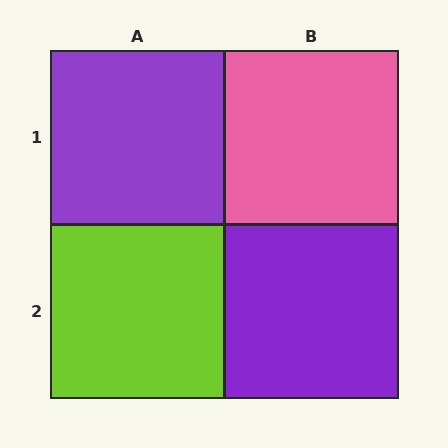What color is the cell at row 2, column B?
Purple.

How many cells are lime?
1 cell is lime.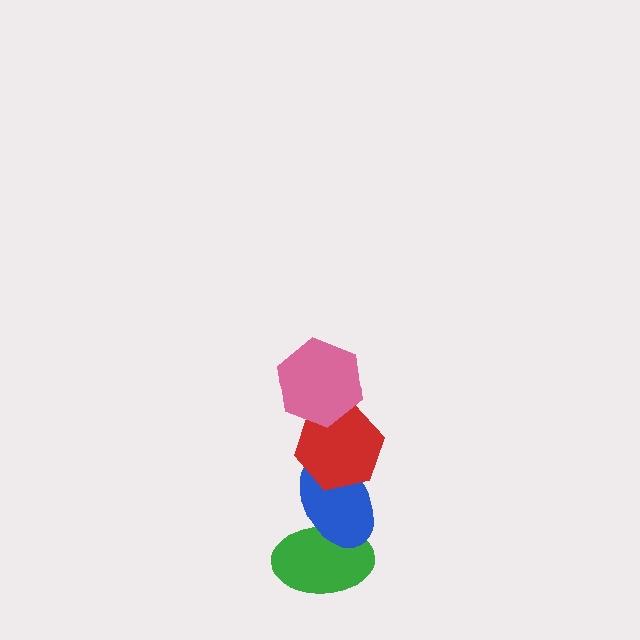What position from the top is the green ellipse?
The green ellipse is 4th from the top.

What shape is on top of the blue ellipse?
The red hexagon is on top of the blue ellipse.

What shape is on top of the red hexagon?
The pink hexagon is on top of the red hexagon.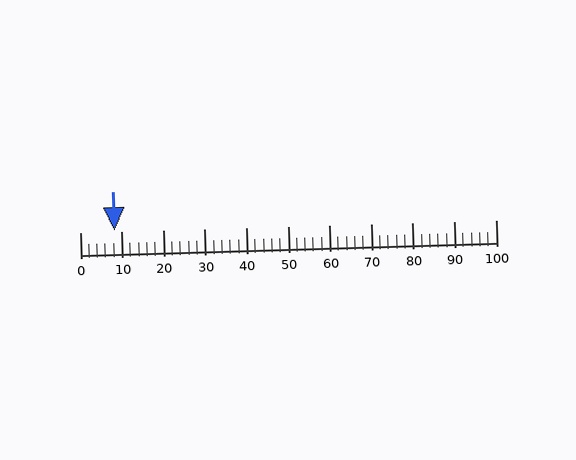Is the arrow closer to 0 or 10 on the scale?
The arrow is closer to 10.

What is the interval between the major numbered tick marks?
The major tick marks are spaced 10 units apart.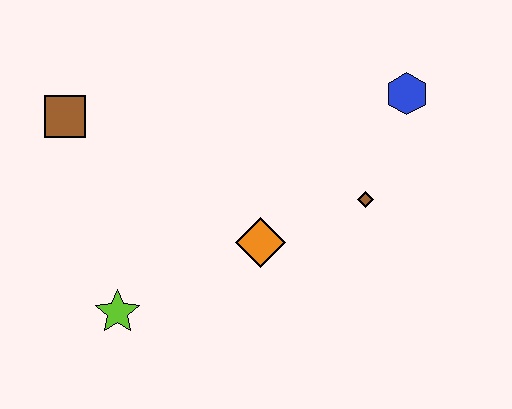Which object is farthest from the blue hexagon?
The lime star is farthest from the blue hexagon.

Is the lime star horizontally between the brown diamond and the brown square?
Yes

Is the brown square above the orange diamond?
Yes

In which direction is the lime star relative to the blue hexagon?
The lime star is to the left of the blue hexagon.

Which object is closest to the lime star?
The orange diamond is closest to the lime star.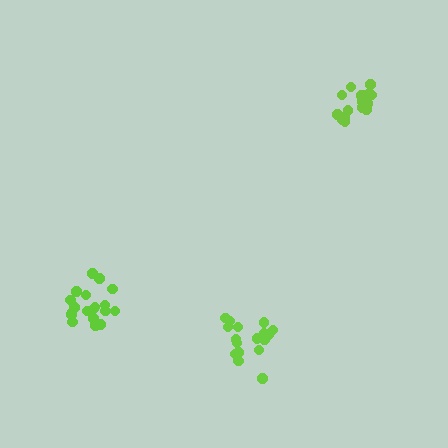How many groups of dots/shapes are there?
There are 3 groups.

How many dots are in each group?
Group 1: 16 dots, Group 2: 19 dots, Group 3: 17 dots (52 total).